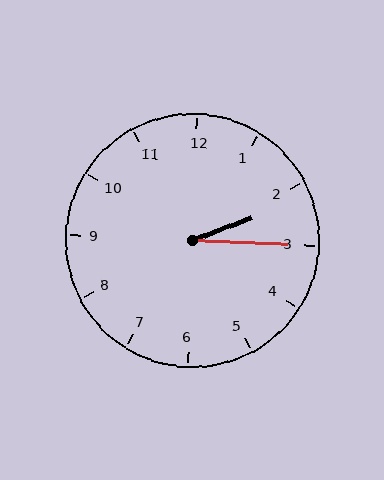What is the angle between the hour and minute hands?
Approximately 22 degrees.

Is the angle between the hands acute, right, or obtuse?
It is acute.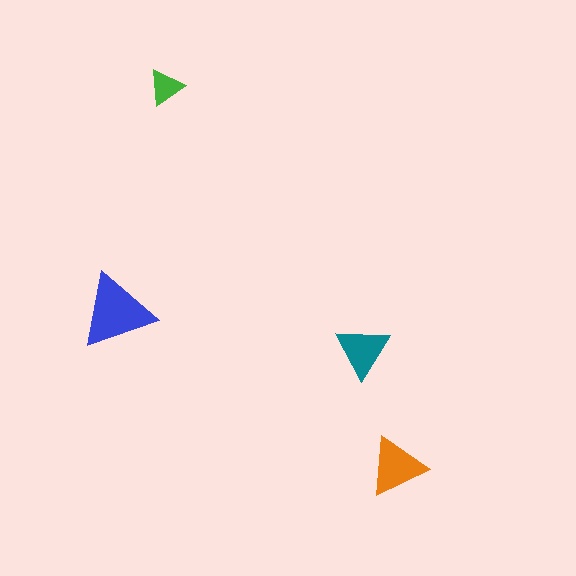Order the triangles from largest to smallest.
the blue one, the orange one, the teal one, the green one.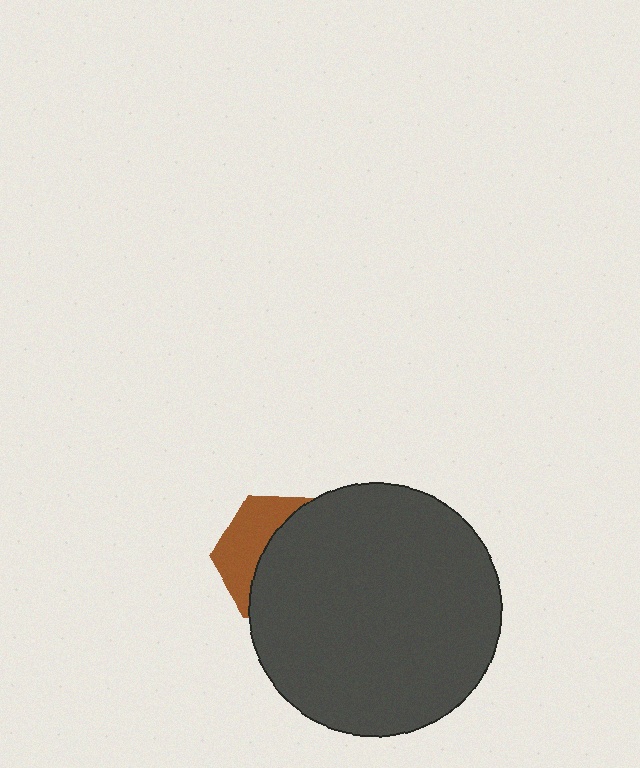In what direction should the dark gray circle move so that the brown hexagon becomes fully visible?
The dark gray circle should move right. That is the shortest direction to clear the overlap and leave the brown hexagon fully visible.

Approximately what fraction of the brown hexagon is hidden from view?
Roughly 63% of the brown hexagon is hidden behind the dark gray circle.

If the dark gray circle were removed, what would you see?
You would see the complete brown hexagon.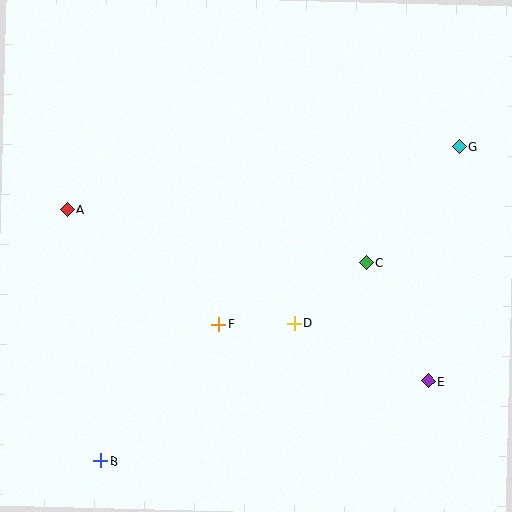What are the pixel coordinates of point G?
Point G is at (459, 147).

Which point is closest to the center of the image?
Point D at (294, 323) is closest to the center.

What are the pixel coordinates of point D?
Point D is at (294, 323).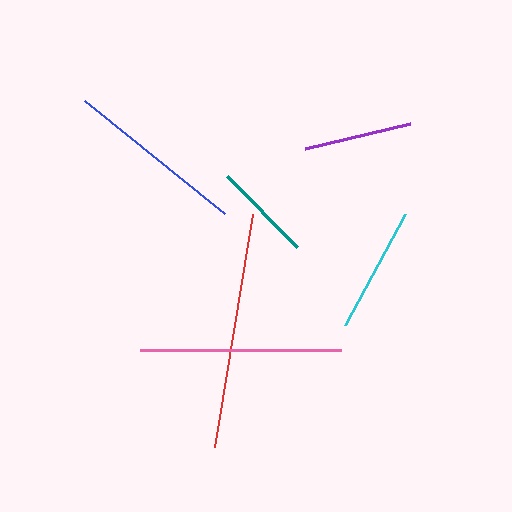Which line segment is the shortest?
The teal line is the shortest at approximately 99 pixels.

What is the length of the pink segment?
The pink segment is approximately 200 pixels long.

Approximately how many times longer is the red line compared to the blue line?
The red line is approximately 1.3 times the length of the blue line.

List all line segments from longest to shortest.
From longest to shortest: red, pink, blue, cyan, purple, teal.